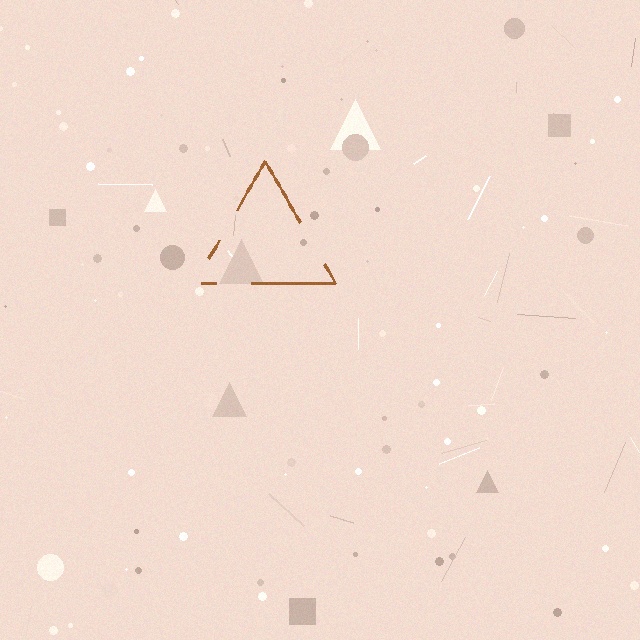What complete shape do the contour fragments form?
The contour fragments form a triangle.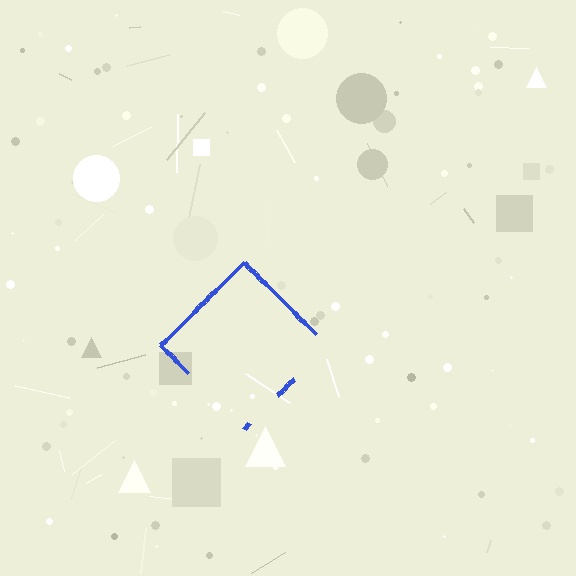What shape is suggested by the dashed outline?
The dashed outline suggests a diamond.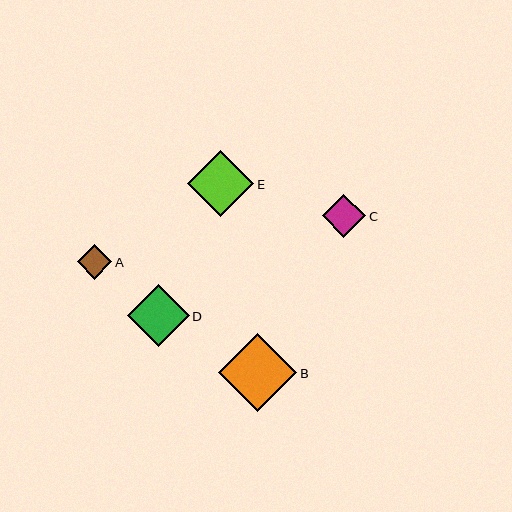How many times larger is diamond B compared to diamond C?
Diamond B is approximately 1.8 times the size of diamond C.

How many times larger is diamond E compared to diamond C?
Diamond E is approximately 1.5 times the size of diamond C.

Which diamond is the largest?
Diamond B is the largest with a size of approximately 79 pixels.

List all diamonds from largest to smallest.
From largest to smallest: B, E, D, C, A.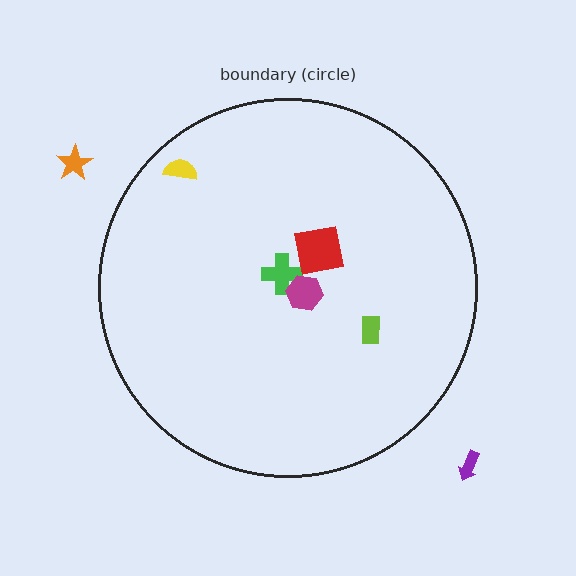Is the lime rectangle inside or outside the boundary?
Inside.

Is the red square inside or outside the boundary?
Inside.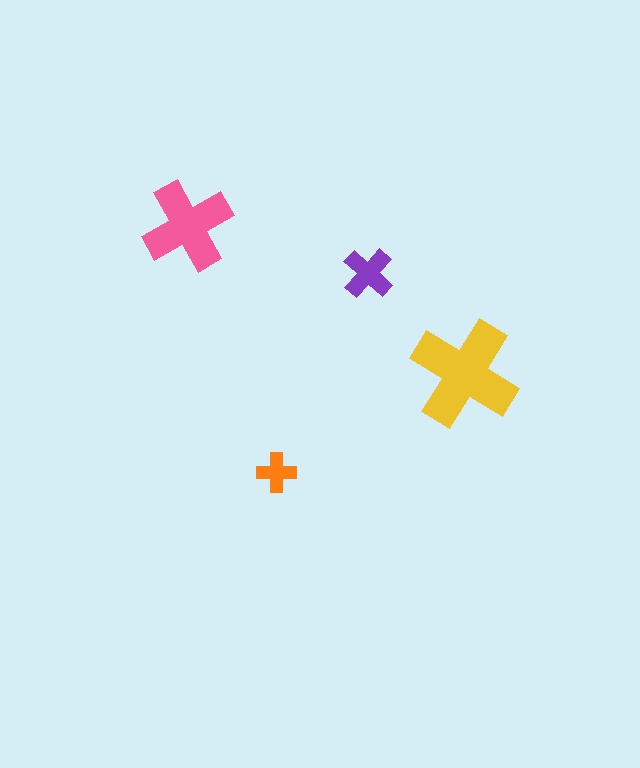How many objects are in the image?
There are 4 objects in the image.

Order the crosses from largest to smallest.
the yellow one, the pink one, the purple one, the orange one.